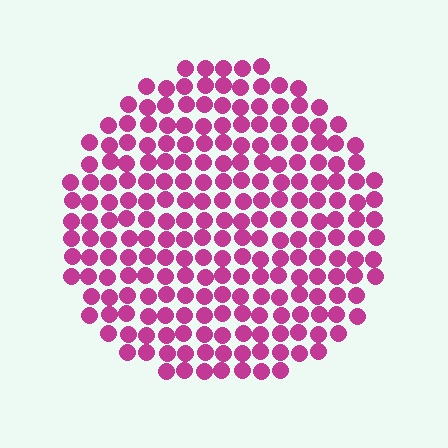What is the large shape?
The large shape is a circle.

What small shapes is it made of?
It is made of small circles.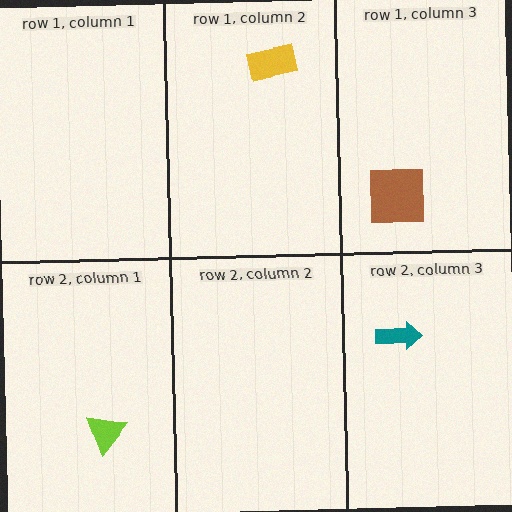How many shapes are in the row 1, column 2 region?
1.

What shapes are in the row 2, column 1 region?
The lime triangle.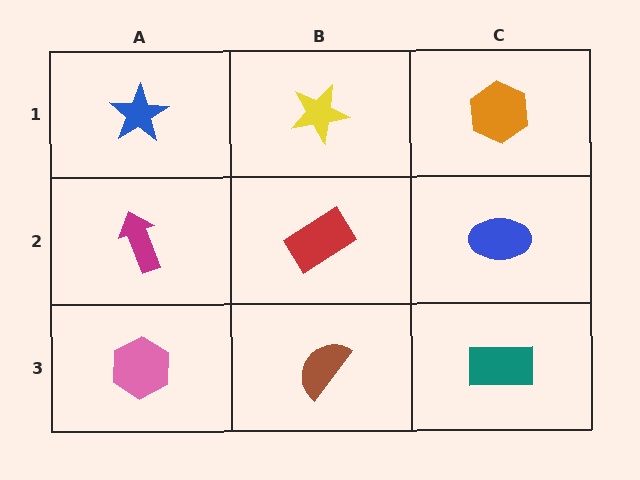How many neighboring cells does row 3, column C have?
2.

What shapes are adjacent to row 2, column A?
A blue star (row 1, column A), a pink hexagon (row 3, column A), a red rectangle (row 2, column B).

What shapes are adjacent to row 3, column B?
A red rectangle (row 2, column B), a pink hexagon (row 3, column A), a teal rectangle (row 3, column C).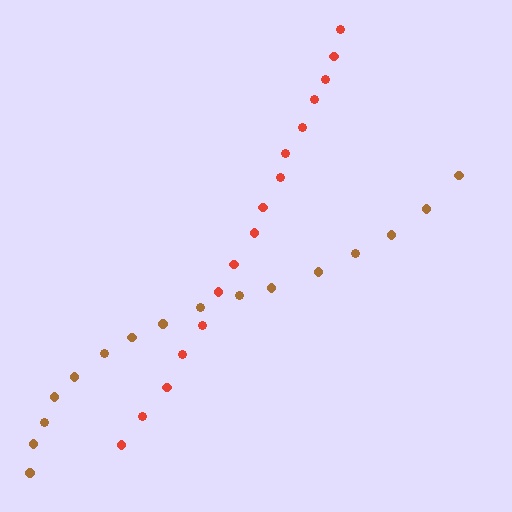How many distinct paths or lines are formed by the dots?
There are 2 distinct paths.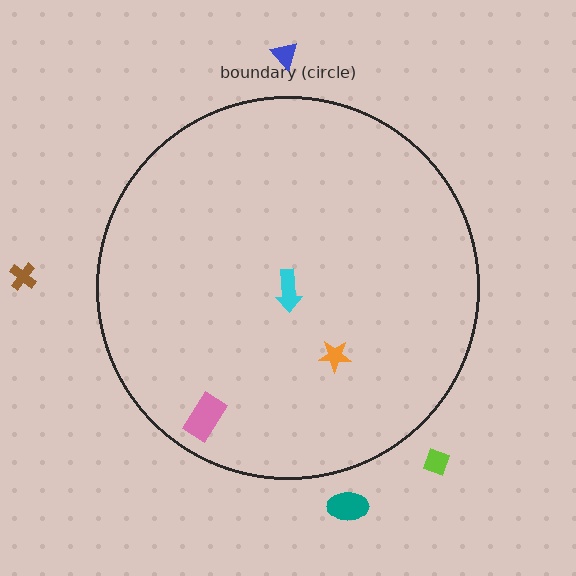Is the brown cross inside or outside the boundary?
Outside.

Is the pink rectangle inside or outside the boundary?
Inside.